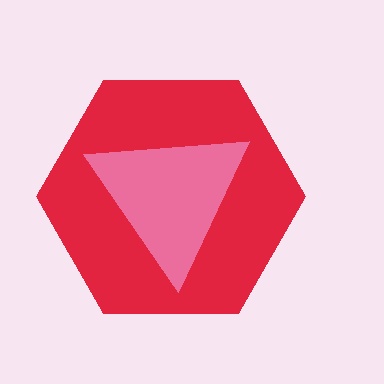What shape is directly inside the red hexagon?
The pink triangle.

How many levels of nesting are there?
2.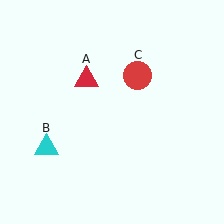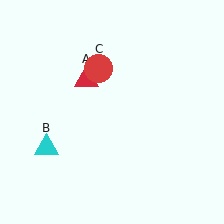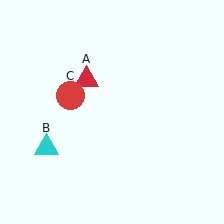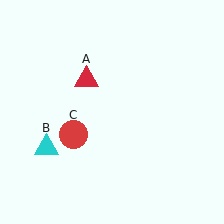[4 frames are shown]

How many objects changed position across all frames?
1 object changed position: red circle (object C).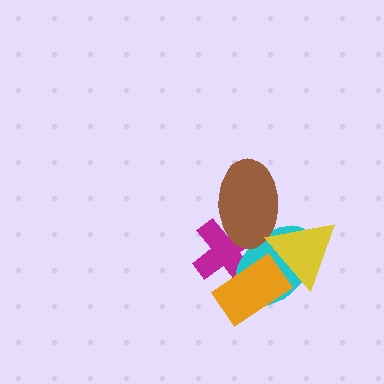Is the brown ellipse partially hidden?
Yes, it is partially covered by another shape.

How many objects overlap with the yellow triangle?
3 objects overlap with the yellow triangle.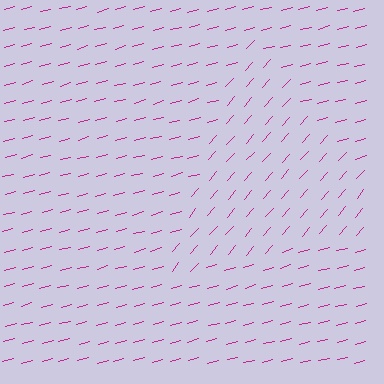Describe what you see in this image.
The image is filled with small magenta line segments. A triangle region in the image has lines oriented differently from the surrounding lines, creating a visible texture boundary.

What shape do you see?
I see a triangle.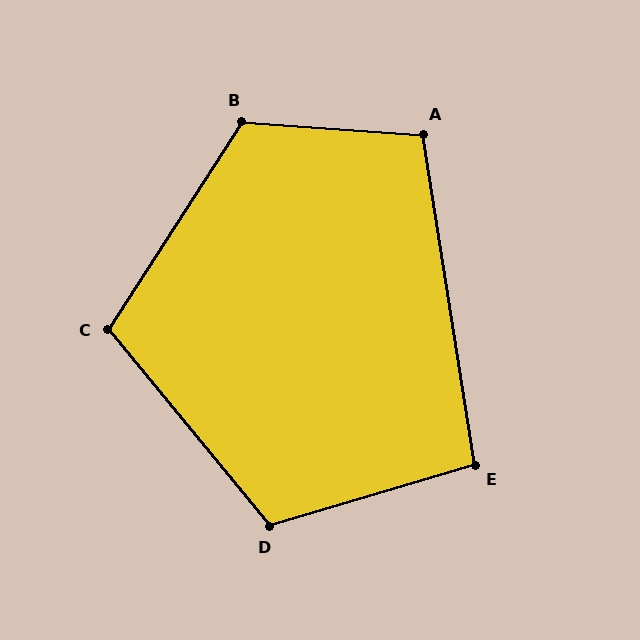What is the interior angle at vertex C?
Approximately 108 degrees (obtuse).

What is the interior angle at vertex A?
Approximately 103 degrees (obtuse).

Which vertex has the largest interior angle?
B, at approximately 119 degrees.